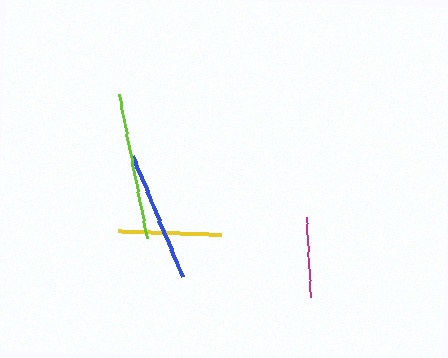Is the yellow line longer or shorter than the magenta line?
The yellow line is longer than the magenta line.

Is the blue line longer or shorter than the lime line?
The lime line is longer than the blue line.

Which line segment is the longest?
The lime line is the longest at approximately 146 pixels.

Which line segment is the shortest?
The magenta line is the shortest at approximately 79 pixels.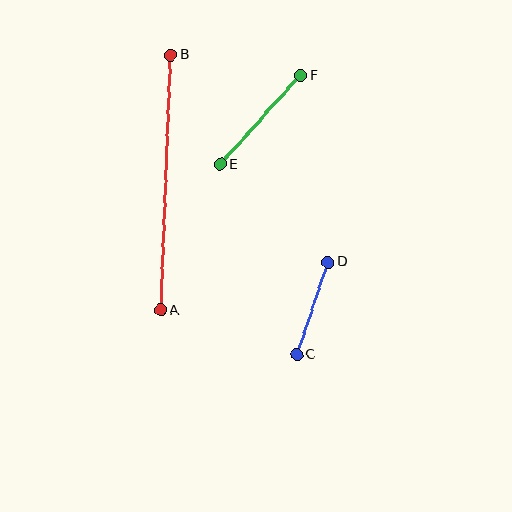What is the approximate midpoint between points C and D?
The midpoint is at approximately (313, 308) pixels.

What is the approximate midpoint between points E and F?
The midpoint is at approximately (261, 120) pixels.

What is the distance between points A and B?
The distance is approximately 255 pixels.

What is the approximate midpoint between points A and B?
The midpoint is at approximately (166, 183) pixels.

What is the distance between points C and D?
The distance is approximately 98 pixels.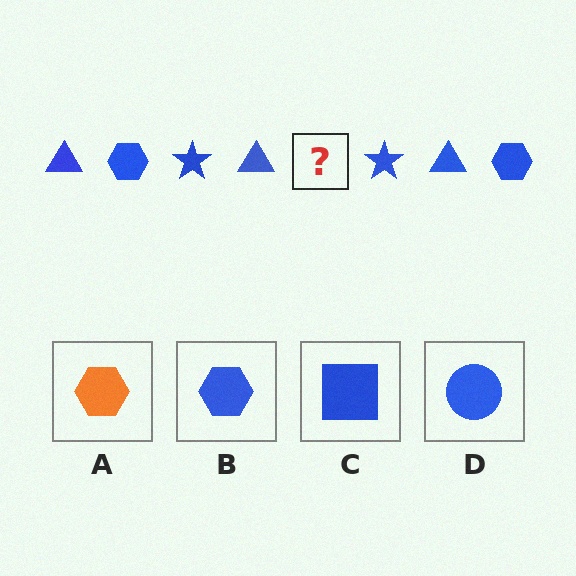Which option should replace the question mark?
Option B.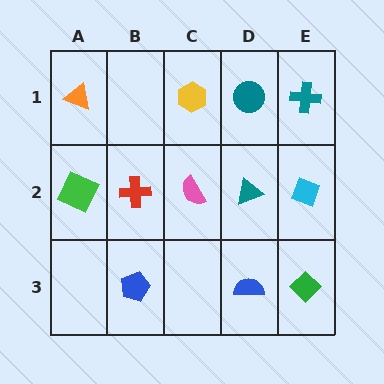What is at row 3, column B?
A blue pentagon.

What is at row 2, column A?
A green square.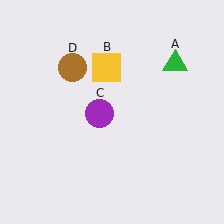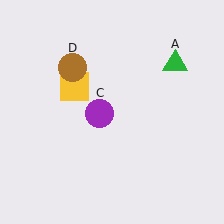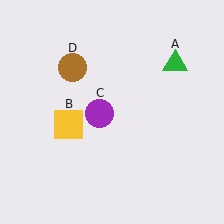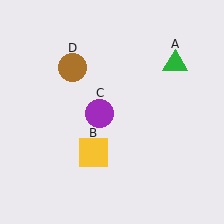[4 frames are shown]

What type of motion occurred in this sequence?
The yellow square (object B) rotated counterclockwise around the center of the scene.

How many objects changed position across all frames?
1 object changed position: yellow square (object B).